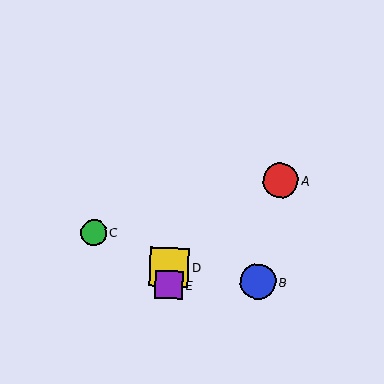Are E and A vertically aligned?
No, E is at x≈169 and A is at x≈281.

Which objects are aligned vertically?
Objects D, E are aligned vertically.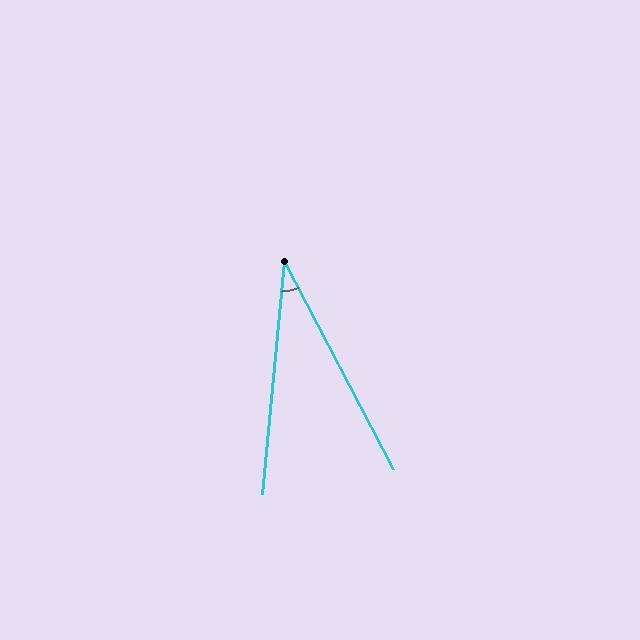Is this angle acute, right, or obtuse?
It is acute.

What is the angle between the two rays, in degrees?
Approximately 33 degrees.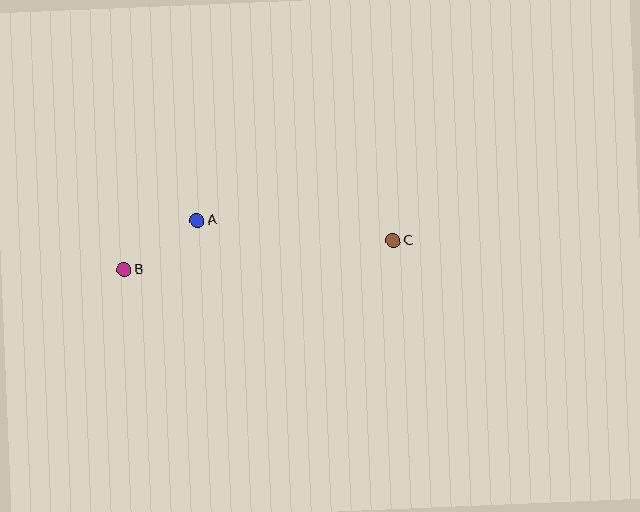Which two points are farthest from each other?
Points B and C are farthest from each other.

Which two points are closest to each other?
Points A and B are closest to each other.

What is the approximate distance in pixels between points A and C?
The distance between A and C is approximately 197 pixels.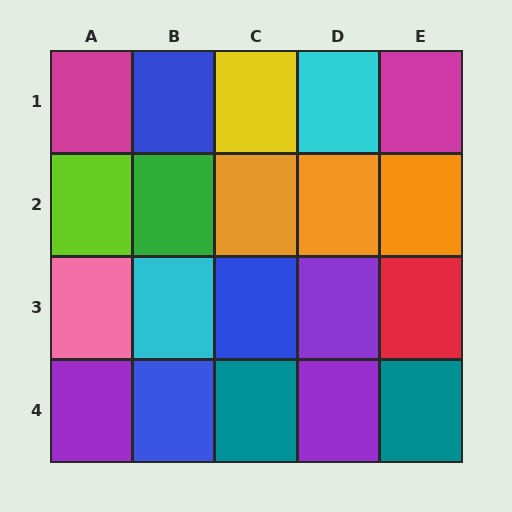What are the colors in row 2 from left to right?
Lime, green, orange, orange, orange.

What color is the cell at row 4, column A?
Purple.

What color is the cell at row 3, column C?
Blue.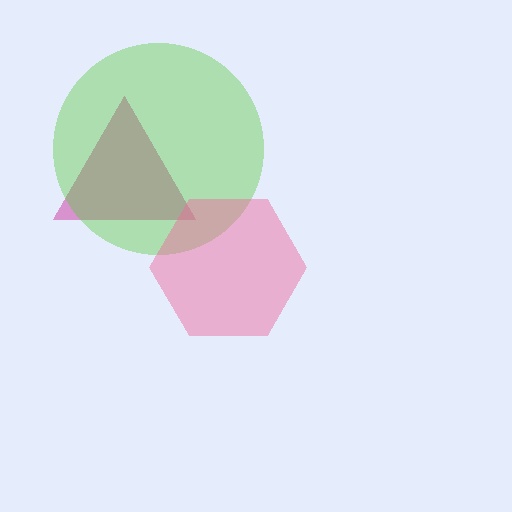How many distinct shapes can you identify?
There are 3 distinct shapes: a magenta triangle, a lime circle, a pink hexagon.